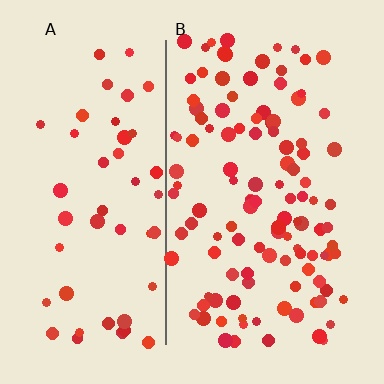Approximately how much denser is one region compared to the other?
Approximately 2.3× — region B over region A.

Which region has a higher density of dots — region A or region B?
B (the right).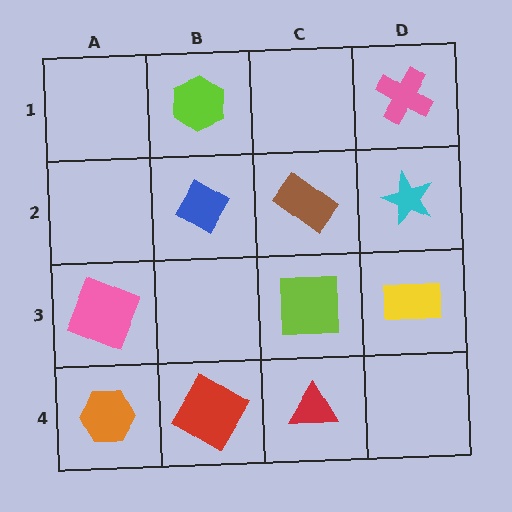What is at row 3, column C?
A lime square.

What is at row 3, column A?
A pink square.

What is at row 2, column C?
A brown rectangle.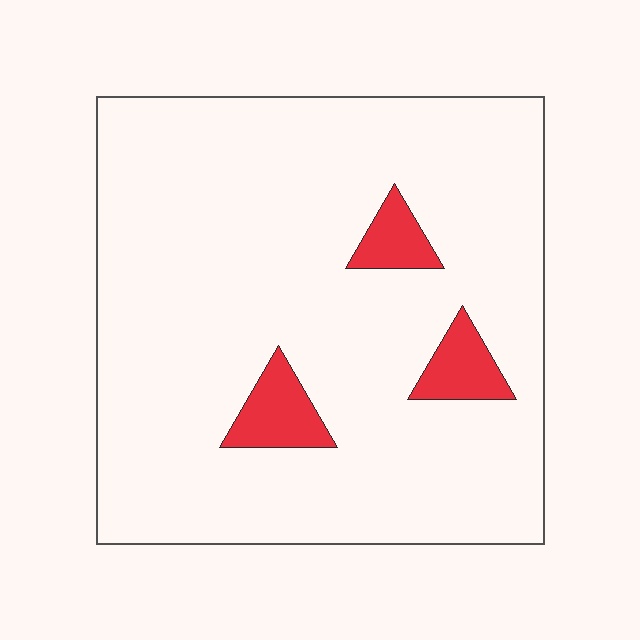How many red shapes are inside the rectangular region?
3.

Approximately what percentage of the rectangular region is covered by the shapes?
Approximately 10%.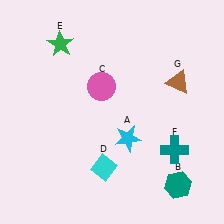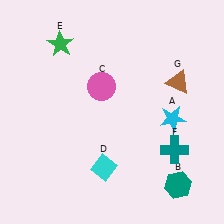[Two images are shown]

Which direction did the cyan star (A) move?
The cyan star (A) moved right.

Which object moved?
The cyan star (A) moved right.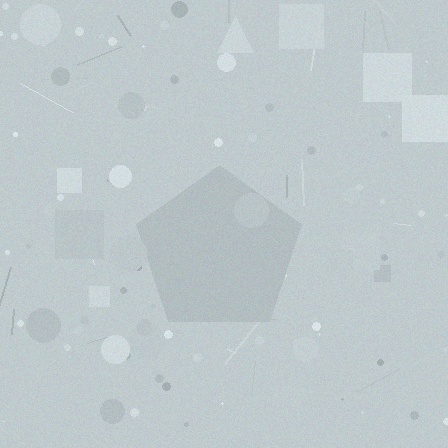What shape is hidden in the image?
A pentagon is hidden in the image.